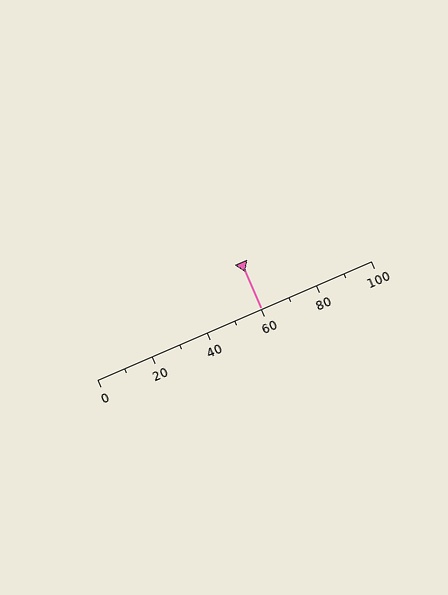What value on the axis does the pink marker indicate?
The marker indicates approximately 60.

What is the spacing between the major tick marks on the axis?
The major ticks are spaced 20 apart.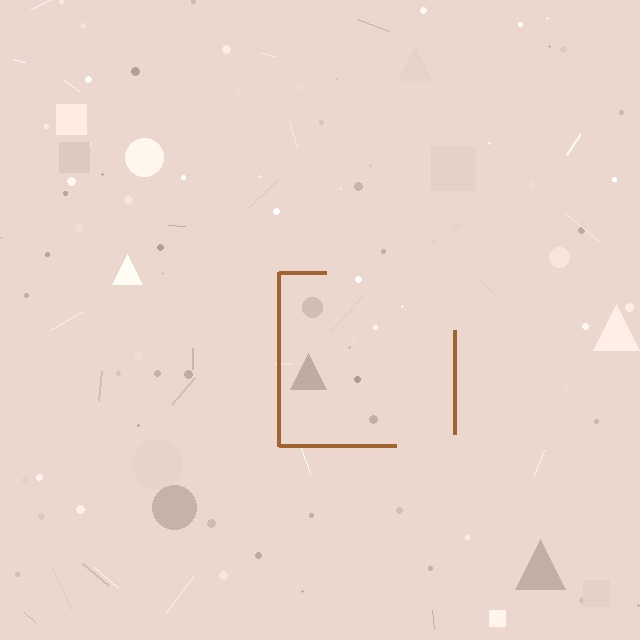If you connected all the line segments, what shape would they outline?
They would outline a square.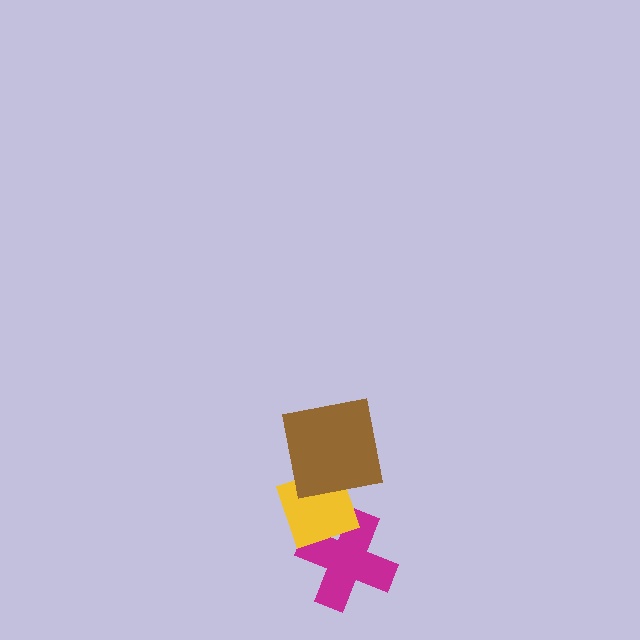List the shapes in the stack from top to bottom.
From top to bottom: the brown square, the yellow diamond, the magenta cross.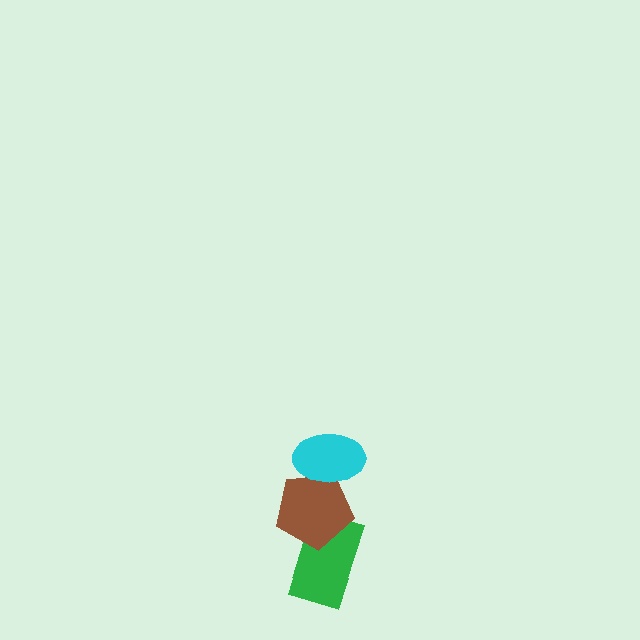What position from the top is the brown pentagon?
The brown pentagon is 2nd from the top.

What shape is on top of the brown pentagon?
The cyan ellipse is on top of the brown pentagon.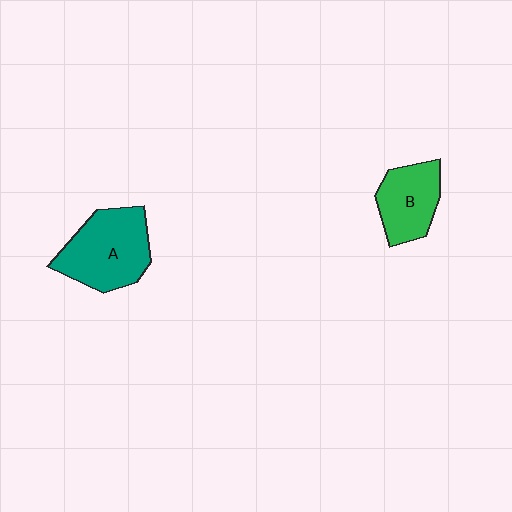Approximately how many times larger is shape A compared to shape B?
Approximately 1.4 times.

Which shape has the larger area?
Shape A (teal).